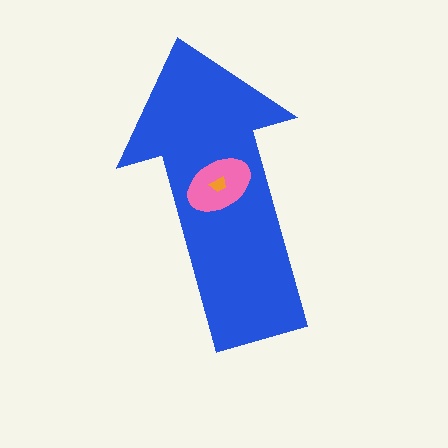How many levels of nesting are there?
3.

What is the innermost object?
The orange trapezoid.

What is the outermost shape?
The blue arrow.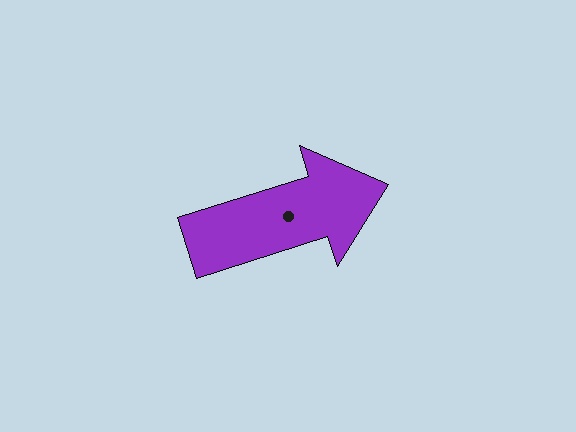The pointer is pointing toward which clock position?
Roughly 2 o'clock.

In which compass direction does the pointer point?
East.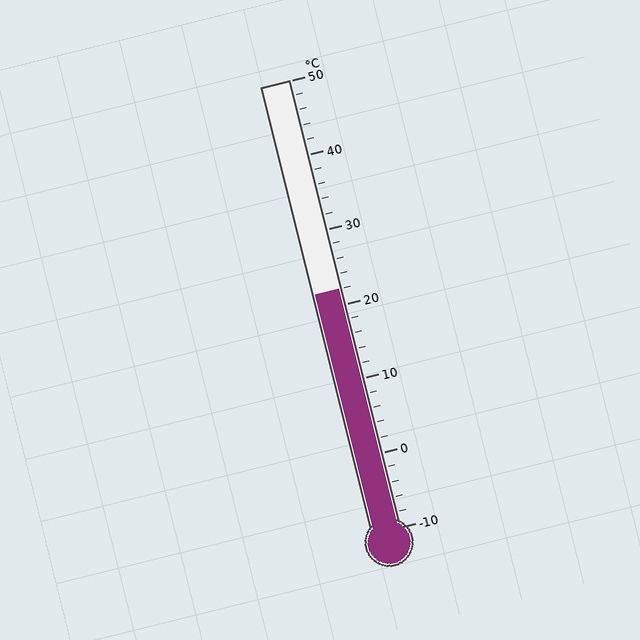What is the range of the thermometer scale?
The thermometer scale ranges from -10°C to 50°C.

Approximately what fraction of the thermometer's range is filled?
The thermometer is filled to approximately 55% of its range.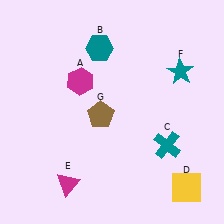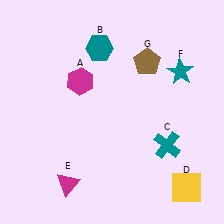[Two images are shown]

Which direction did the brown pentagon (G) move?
The brown pentagon (G) moved up.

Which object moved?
The brown pentagon (G) moved up.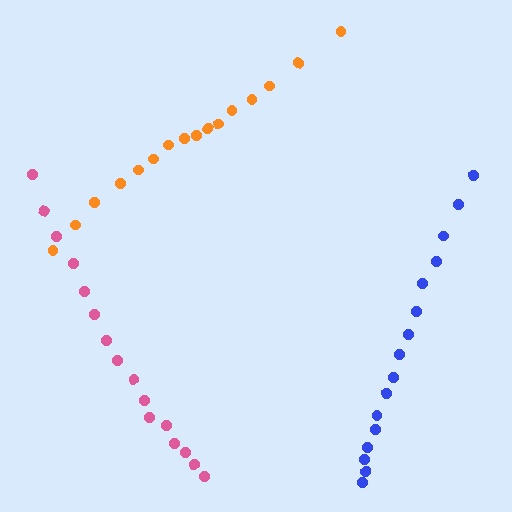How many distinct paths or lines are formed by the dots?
There are 3 distinct paths.